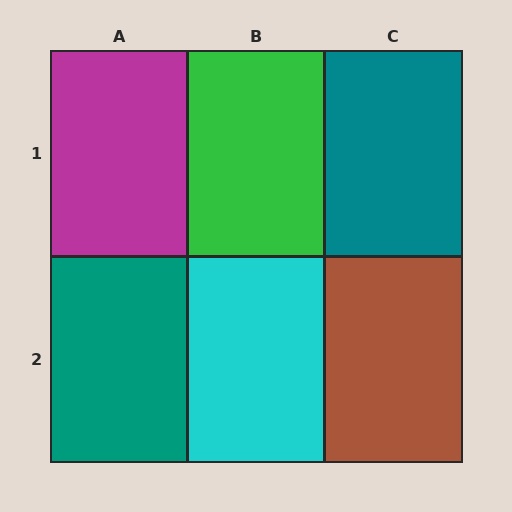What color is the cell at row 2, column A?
Teal.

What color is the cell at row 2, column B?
Cyan.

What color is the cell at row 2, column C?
Brown.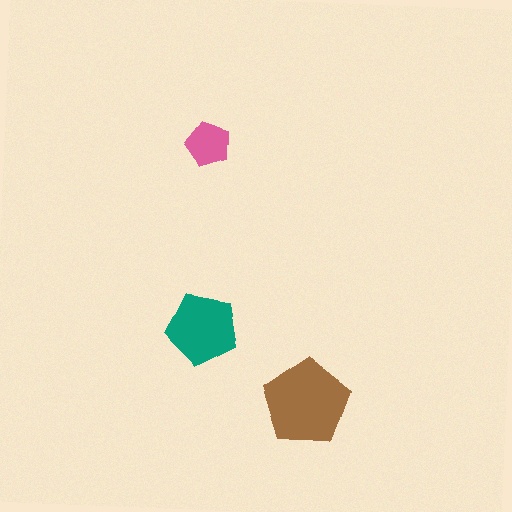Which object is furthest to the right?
The brown pentagon is rightmost.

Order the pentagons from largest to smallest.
the brown one, the teal one, the pink one.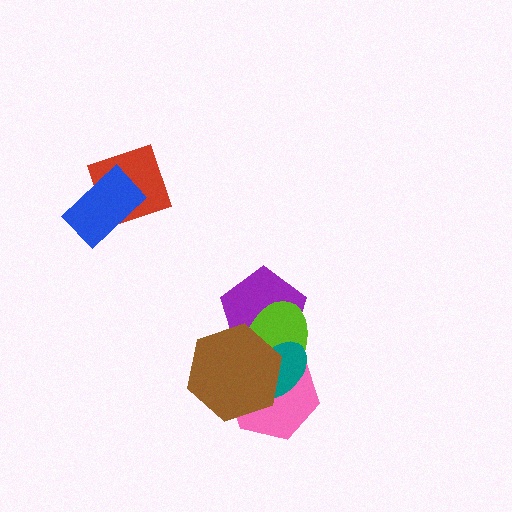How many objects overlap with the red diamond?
1 object overlaps with the red diamond.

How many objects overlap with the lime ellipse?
4 objects overlap with the lime ellipse.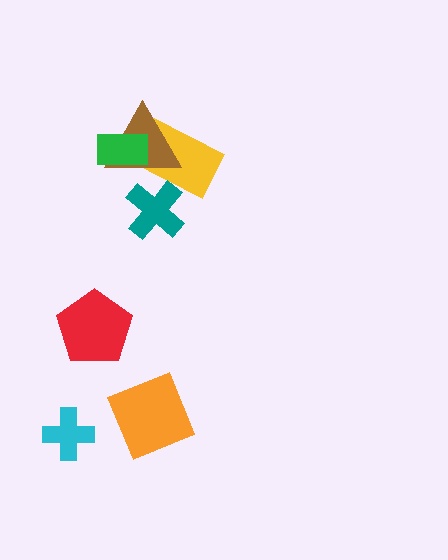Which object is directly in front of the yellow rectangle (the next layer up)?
The teal cross is directly in front of the yellow rectangle.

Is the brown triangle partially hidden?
Yes, it is partially covered by another shape.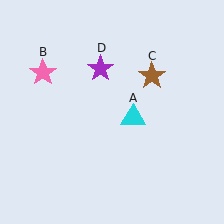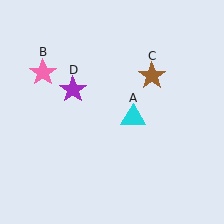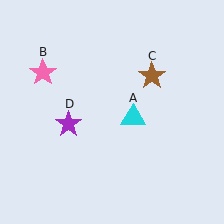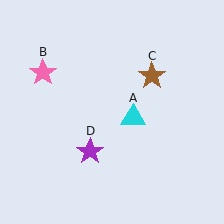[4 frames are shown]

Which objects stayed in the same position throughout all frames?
Cyan triangle (object A) and pink star (object B) and brown star (object C) remained stationary.